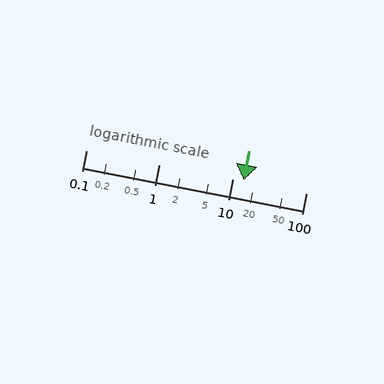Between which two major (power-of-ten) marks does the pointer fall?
The pointer is between 10 and 100.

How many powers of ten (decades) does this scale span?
The scale spans 3 decades, from 0.1 to 100.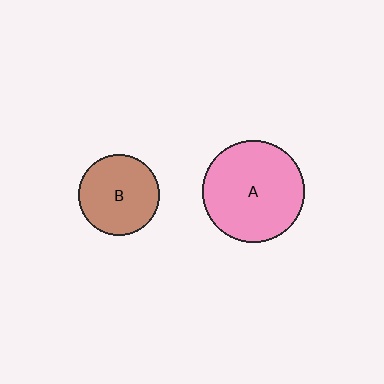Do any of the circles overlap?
No, none of the circles overlap.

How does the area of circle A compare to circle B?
Approximately 1.6 times.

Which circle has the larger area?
Circle A (pink).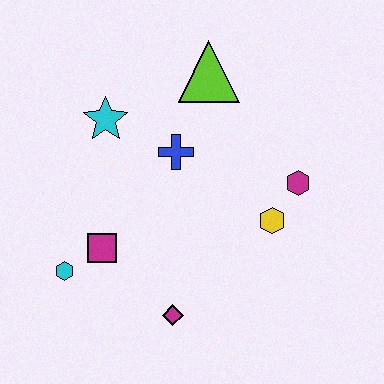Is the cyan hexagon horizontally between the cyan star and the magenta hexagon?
No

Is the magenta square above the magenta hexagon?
No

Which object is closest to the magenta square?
The cyan hexagon is closest to the magenta square.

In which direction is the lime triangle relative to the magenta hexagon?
The lime triangle is above the magenta hexagon.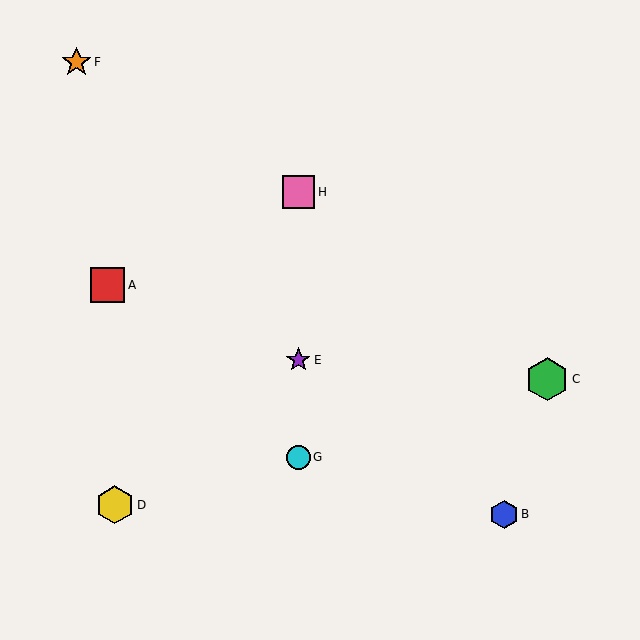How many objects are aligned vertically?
3 objects (E, G, H) are aligned vertically.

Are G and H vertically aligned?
Yes, both are at x≈298.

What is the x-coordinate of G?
Object G is at x≈298.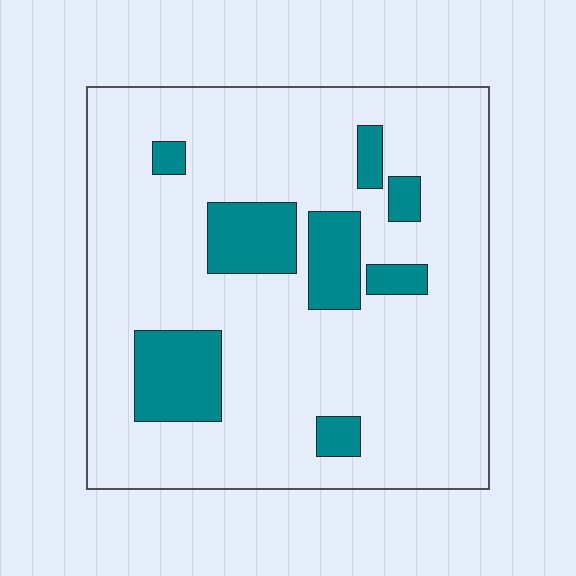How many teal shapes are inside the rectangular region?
8.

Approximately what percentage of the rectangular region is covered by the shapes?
Approximately 15%.